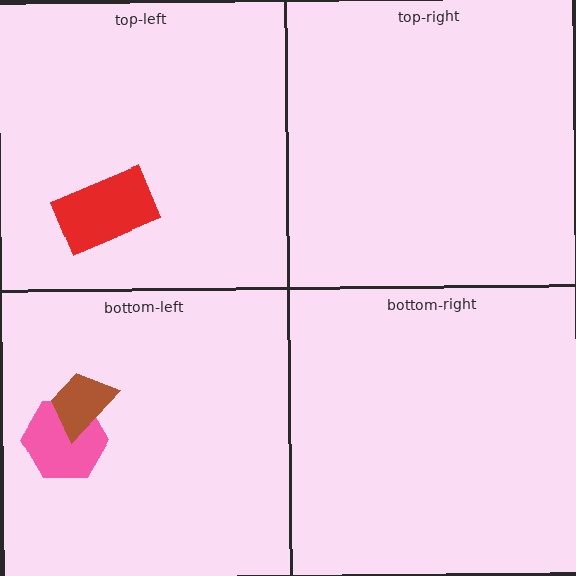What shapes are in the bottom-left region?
The pink hexagon, the brown trapezoid.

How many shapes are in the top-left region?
1.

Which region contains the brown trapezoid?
The bottom-left region.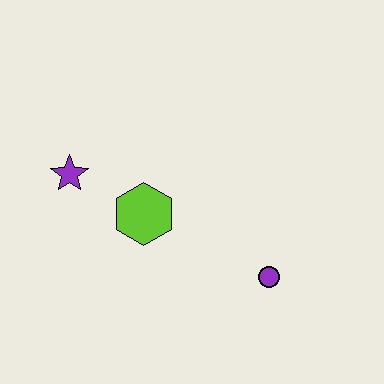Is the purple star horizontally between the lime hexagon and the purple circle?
No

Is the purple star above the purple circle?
Yes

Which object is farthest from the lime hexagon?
The purple circle is farthest from the lime hexagon.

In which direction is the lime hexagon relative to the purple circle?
The lime hexagon is to the left of the purple circle.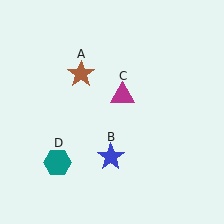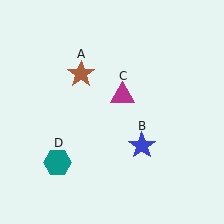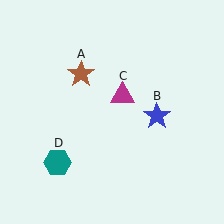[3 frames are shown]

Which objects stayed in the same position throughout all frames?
Brown star (object A) and magenta triangle (object C) and teal hexagon (object D) remained stationary.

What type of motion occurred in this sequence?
The blue star (object B) rotated counterclockwise around the center of the scene.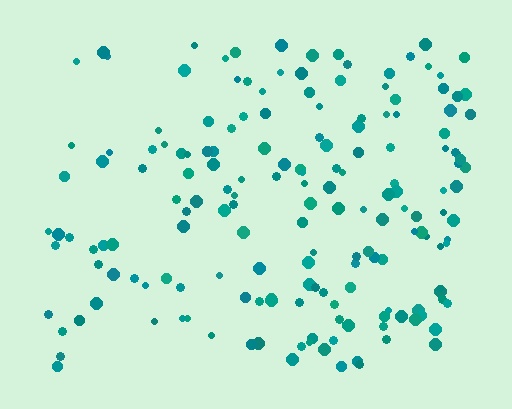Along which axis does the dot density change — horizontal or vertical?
Horizontal.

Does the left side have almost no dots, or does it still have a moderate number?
Still a moderate number, just noticeably fewer than the right.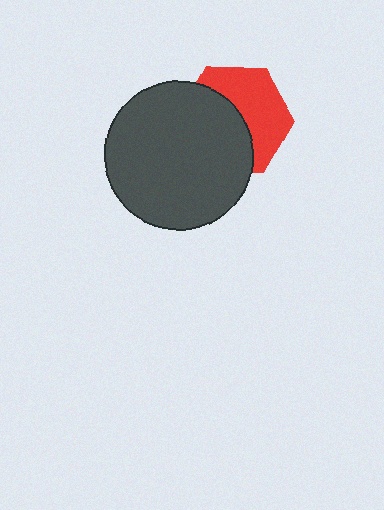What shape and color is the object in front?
The object in front is a dark gray circle.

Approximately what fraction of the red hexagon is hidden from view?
Roughly 51% of the red hexagon is hidden behind the dark gray circle.